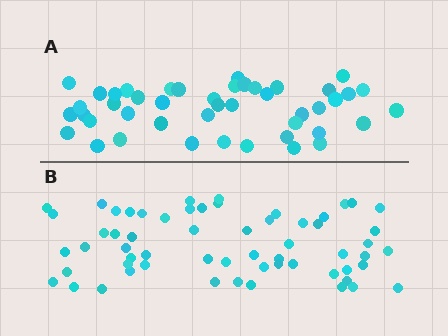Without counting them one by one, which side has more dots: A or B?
Region B (the bottom region) has more dots.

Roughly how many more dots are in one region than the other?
Region B has approximately 15 more dots than region A.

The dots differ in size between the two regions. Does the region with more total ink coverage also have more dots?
No. Region A has more total ink coverage because its dots are larger, but region B actually contains more individual dots. Total area can be misleading — the number of items is what matters here.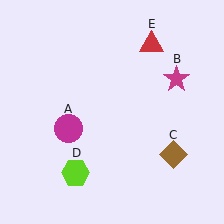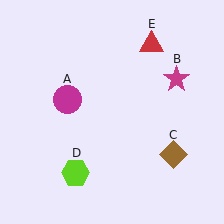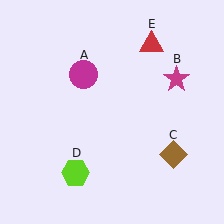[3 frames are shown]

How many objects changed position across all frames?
1 object changed position: magenta circle (object A).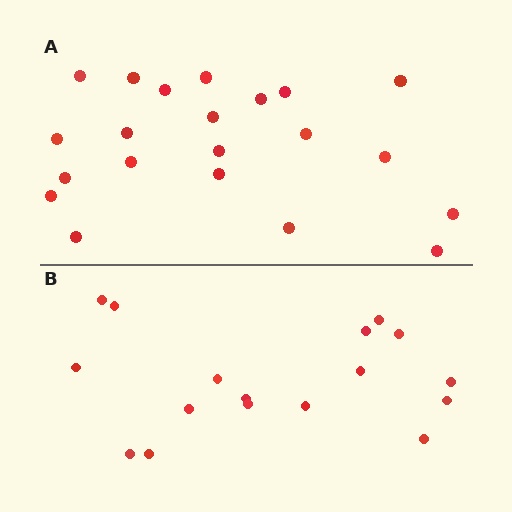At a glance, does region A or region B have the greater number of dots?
Region A (the top region) has more dots.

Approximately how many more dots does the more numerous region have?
Region A has about 4 more dots than region B.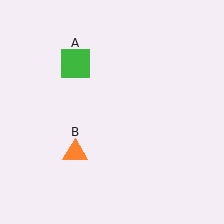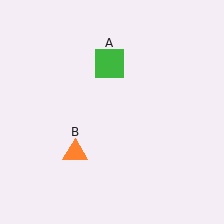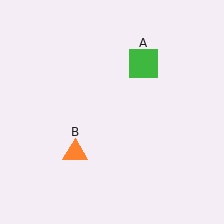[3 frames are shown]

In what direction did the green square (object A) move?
The green square (object A) moved right.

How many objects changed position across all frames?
1 object changed position: green square (object A).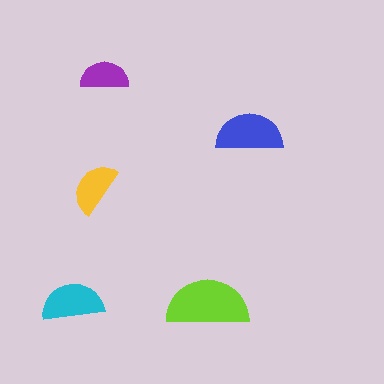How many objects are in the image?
There are 5 objects in the image.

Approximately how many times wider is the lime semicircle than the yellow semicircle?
About 1.5 times wider.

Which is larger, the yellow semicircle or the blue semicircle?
The blue one.